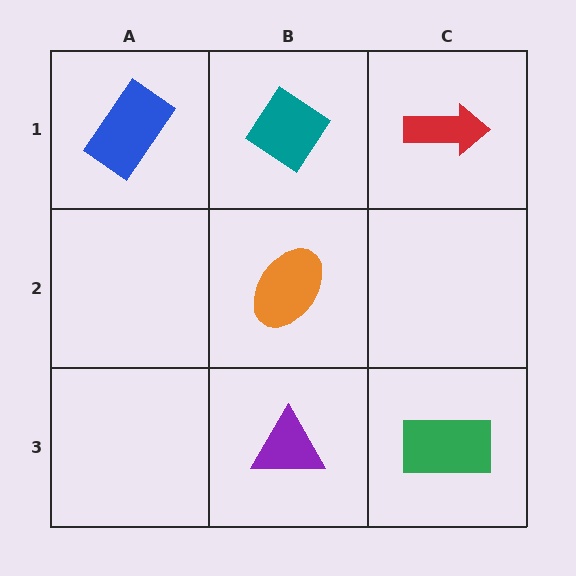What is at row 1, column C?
A red arrow.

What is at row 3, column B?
A purple triangle.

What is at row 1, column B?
A teal diamond.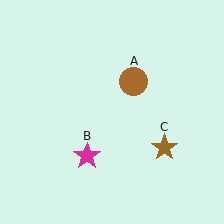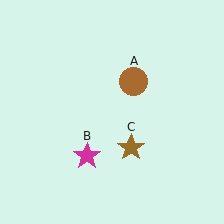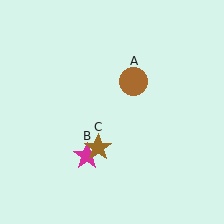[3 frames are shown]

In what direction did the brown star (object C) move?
The brown star (object C) moved left.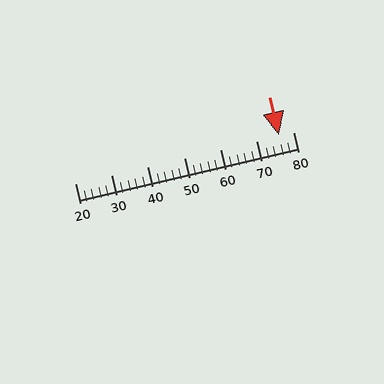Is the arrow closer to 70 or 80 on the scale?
The arrow is closer to 80.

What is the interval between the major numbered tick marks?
The major tick marks are spaced 10 units apart.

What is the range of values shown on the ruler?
The ruler shows values from 20 to 80.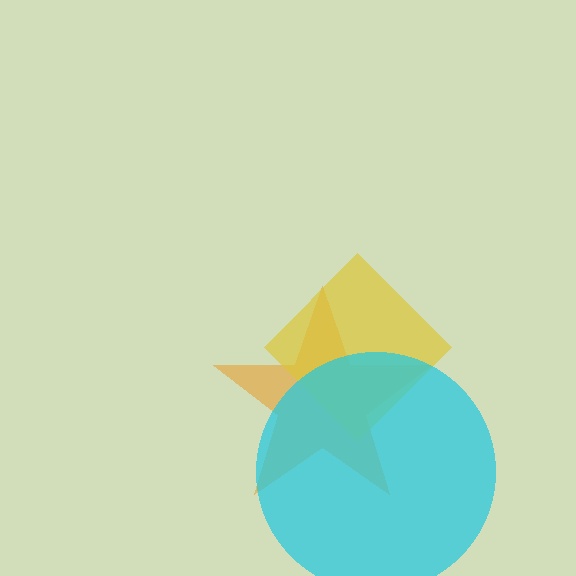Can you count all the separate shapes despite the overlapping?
Yes, there are 3 separate shapes.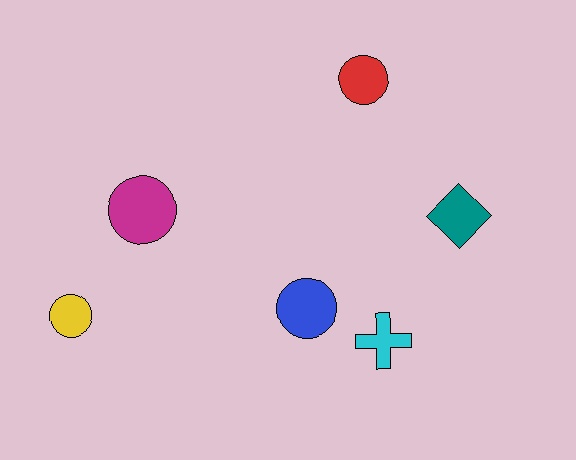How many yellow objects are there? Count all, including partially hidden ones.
There is 1 yellow object.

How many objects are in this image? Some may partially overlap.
There are 6 objects.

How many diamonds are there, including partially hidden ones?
There is 1 diamond.